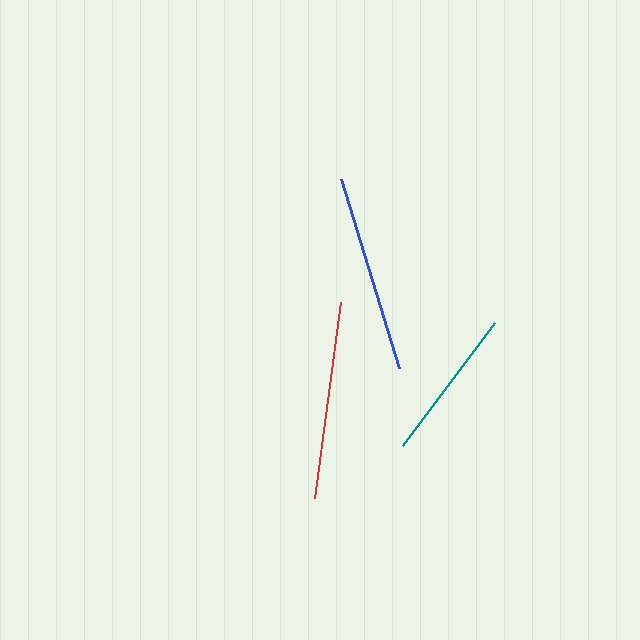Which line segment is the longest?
The red line is the longest at approximately 198 pixels.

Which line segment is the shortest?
The teal line is the shortest at approximately 154 pixels.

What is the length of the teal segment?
The teal segment is approximately 154 pixels long.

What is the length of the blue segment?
The blue segment is approximately 198 pixels long.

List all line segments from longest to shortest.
From longest to shortest: red, blue, teal.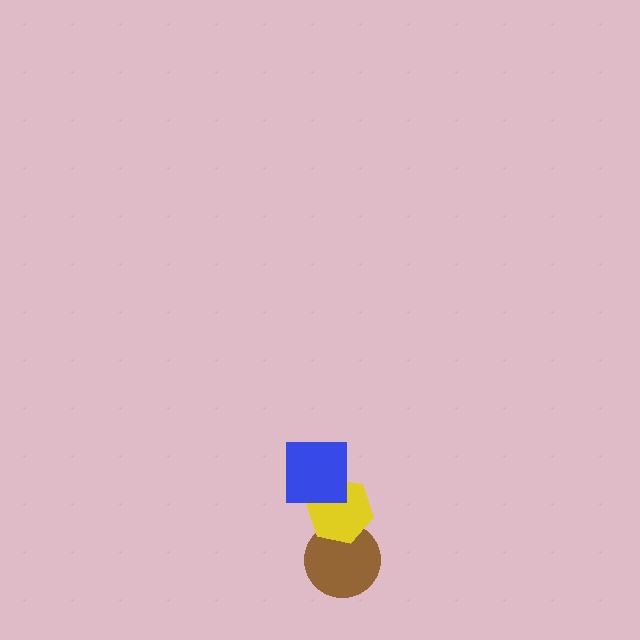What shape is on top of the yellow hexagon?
The blue square is on top of the yellow hexagon.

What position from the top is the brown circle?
The brown circle is 3rd from the top.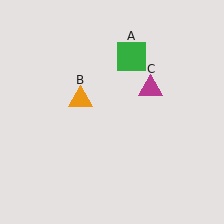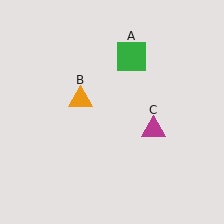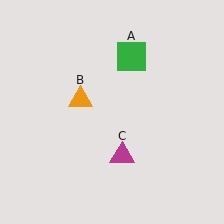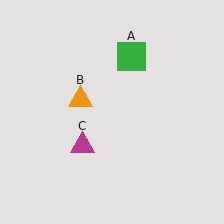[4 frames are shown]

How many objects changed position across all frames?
1 object changed position: magenta triangle (object C).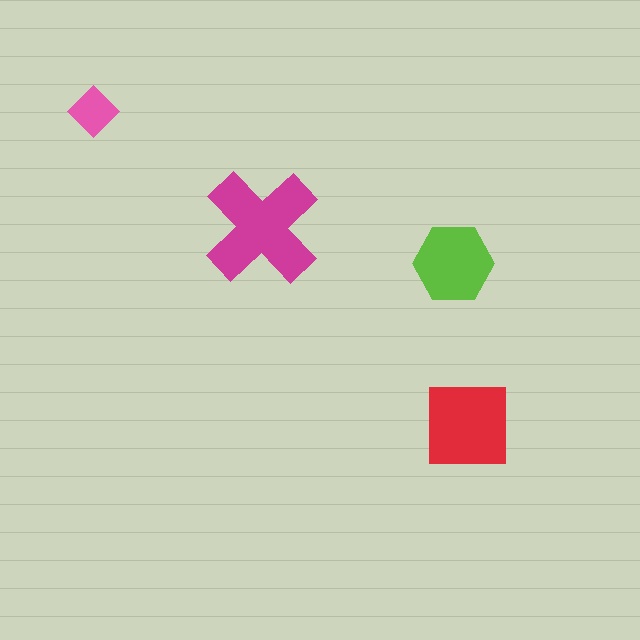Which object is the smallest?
The pink diamond.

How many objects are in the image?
There are 4 objects in the image.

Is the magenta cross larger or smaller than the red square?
Larger.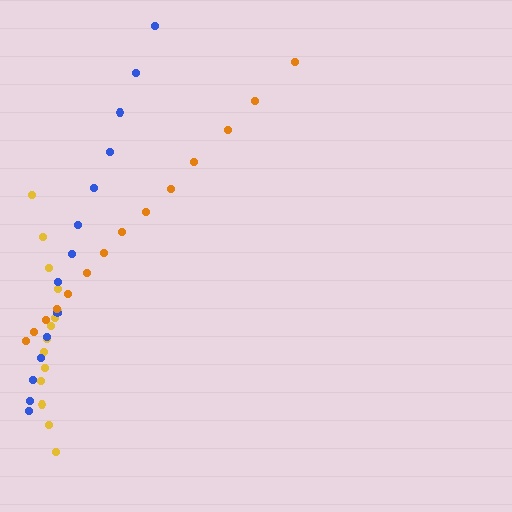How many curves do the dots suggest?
There are 3 distinct paths.